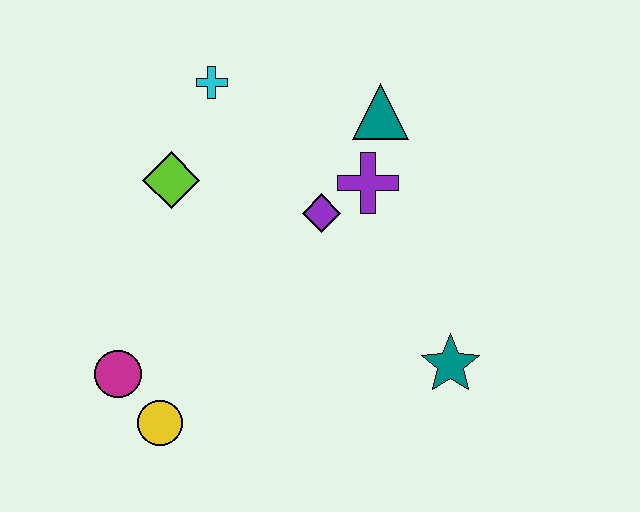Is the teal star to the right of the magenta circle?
Yes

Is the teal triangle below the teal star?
No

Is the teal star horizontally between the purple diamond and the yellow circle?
No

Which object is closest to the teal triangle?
The purple cross is closest to the teal triangle.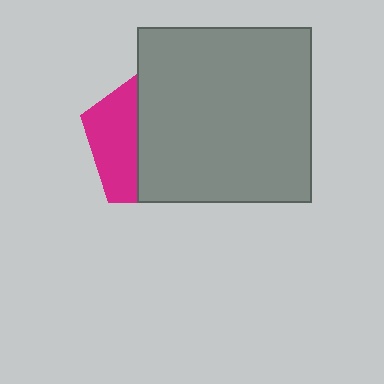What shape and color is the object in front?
The object in front is a gray square.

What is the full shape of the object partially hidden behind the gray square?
The partially hidden object is a magenta pentagon.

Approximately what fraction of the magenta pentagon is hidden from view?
Roughly 66% of the magenta pentagon is hidden behind the gray square.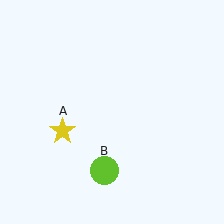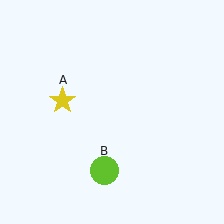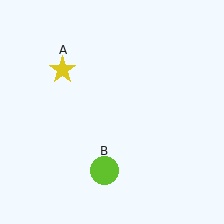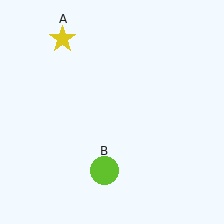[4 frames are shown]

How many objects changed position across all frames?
1 object changed position: yellow star (object A).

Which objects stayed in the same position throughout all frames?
Lime circle (object B) remained stationary.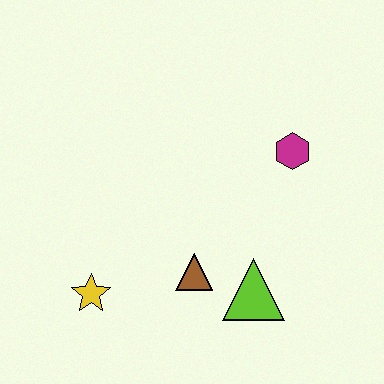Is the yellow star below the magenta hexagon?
Yes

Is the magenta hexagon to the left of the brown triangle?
No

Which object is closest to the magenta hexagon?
The lime triangle is closest to the magenta hexagon.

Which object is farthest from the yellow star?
The magenta hexagon is farthest from the yellow star.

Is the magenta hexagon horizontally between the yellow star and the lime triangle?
No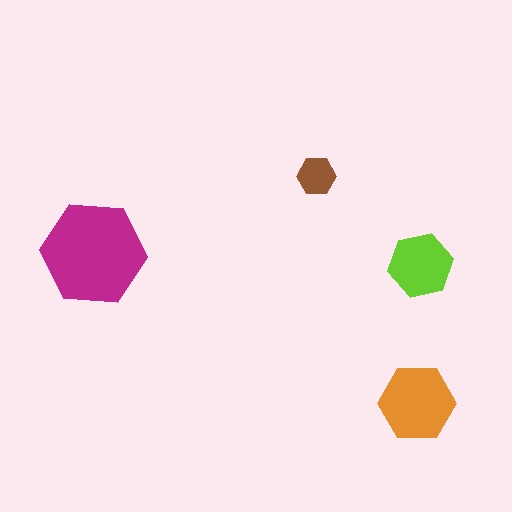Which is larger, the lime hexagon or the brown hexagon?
The lime one.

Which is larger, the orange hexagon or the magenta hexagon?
The magenta one.